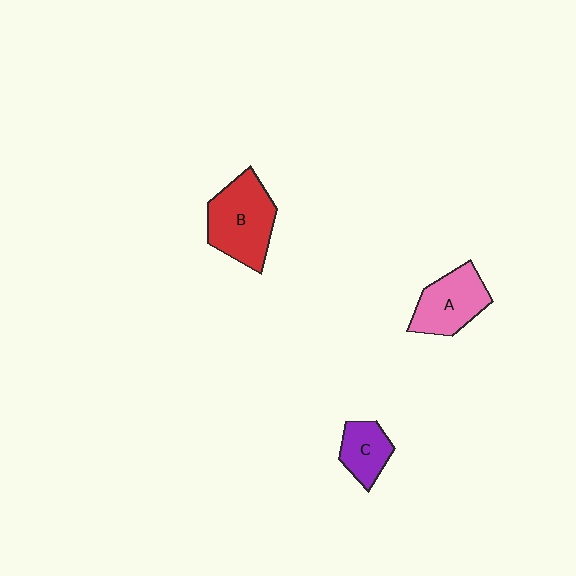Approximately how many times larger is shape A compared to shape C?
Approximately 1.5 times.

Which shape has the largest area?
Shape B (red).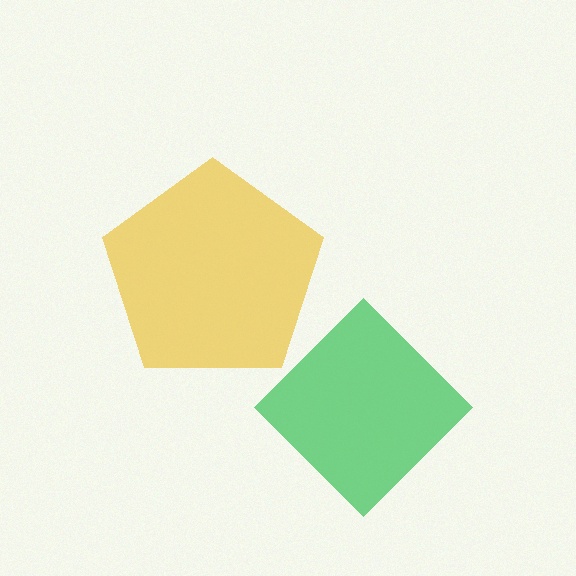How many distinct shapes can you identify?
There are 2 distinct shapes: a green diamond, a yellow pentagon.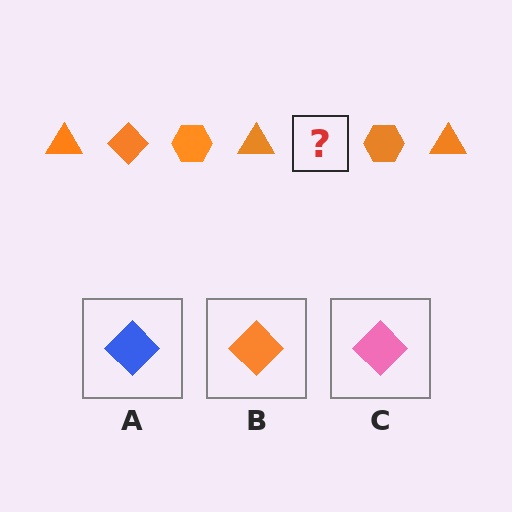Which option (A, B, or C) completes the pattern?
B.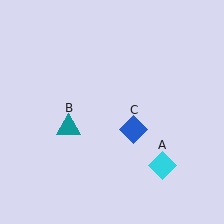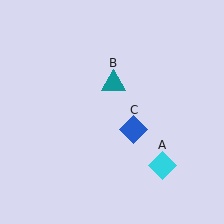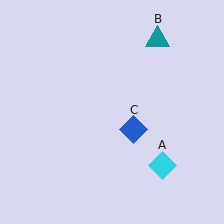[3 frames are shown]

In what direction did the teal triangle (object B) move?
The teal triangle (object B) moved up and to the right.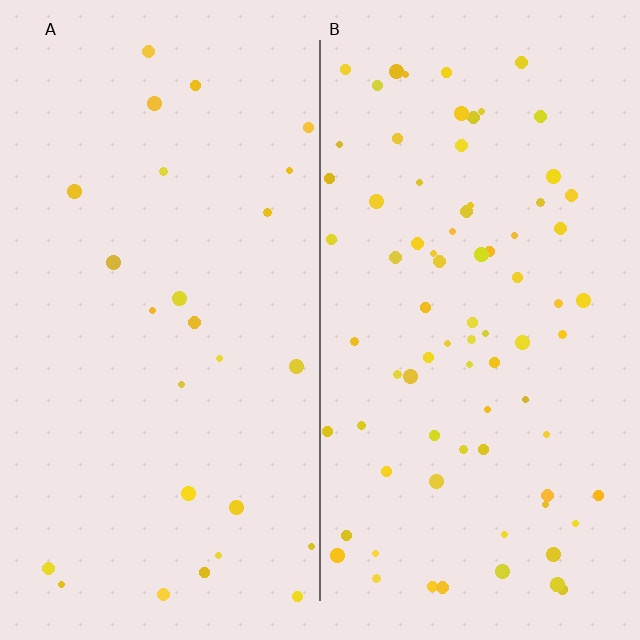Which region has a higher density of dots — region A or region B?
B (the right).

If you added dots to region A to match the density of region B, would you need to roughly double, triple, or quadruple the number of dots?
Approximately triple.